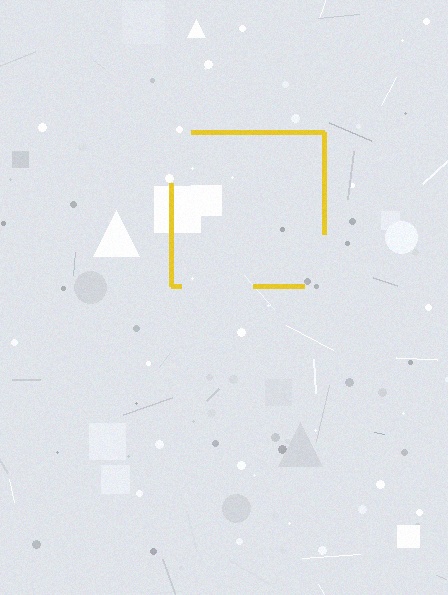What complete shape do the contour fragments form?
The contour fragments form a square.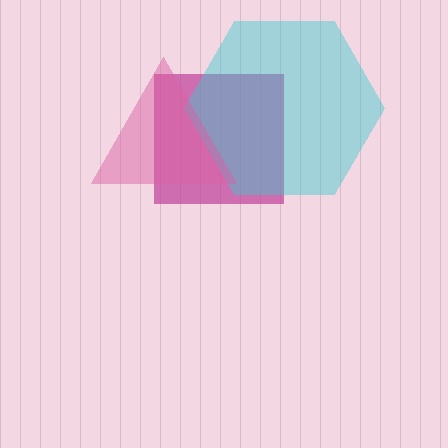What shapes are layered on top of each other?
The layered shapes are: a magenta square, a cyan hexagon, a pink triangle.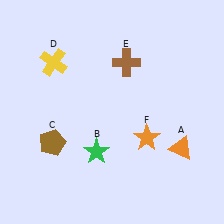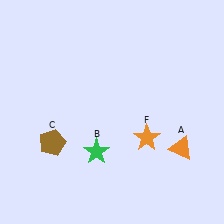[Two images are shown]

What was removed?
The brown cross (E), the yellow cross (D) were removed in Image 2.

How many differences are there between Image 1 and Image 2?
There are 2 differences between the two images.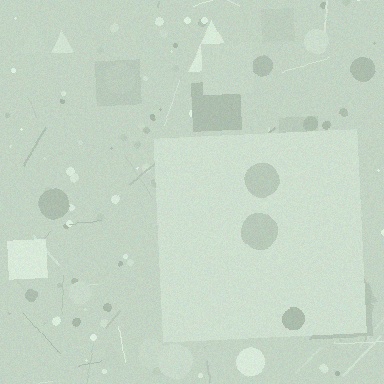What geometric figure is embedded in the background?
A square is embedded in the background.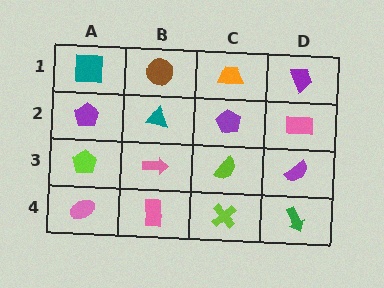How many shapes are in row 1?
4 shapes.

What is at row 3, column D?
A purple semicircle.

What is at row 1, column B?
A brown circle.